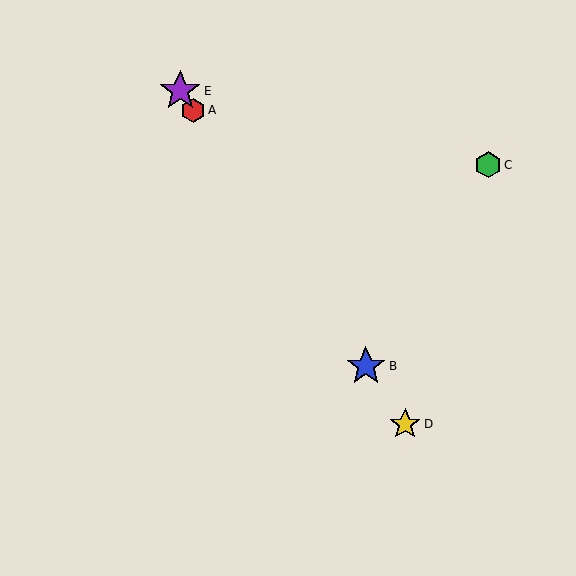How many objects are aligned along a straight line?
4 objects (A, B, D, E) are aligned along a straight line.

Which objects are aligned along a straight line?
Objects A, B, D, E are aligned along a straight line.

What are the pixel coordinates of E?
Object E is at (180, 91).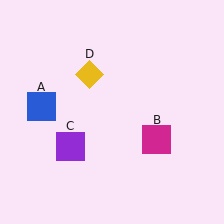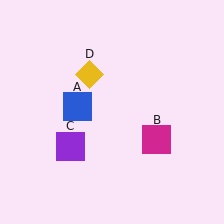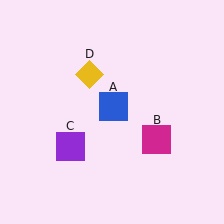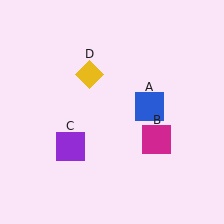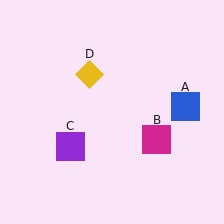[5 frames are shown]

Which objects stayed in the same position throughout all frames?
Magenta square (object B) and purple square (object C) and yellow diamond (object D) remained stationary.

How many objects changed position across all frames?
1 object changed position: blue square (object A).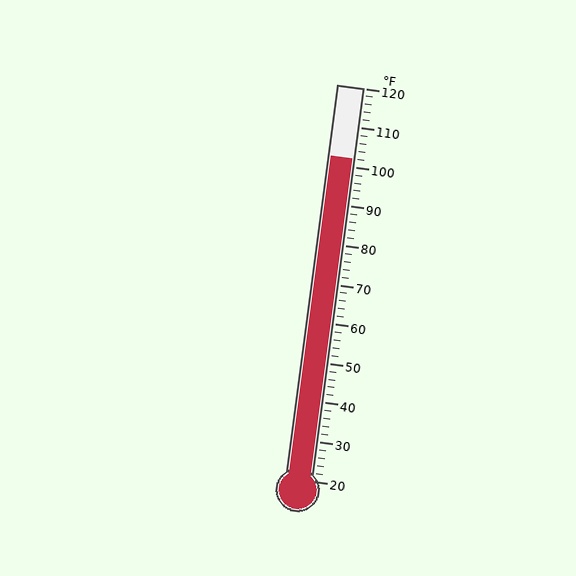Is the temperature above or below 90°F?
The temperature is above 90°F.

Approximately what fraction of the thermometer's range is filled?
The thermometer is filled to approximately 80% of its range.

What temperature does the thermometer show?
The thermometer shows approximately 102°F.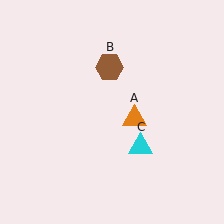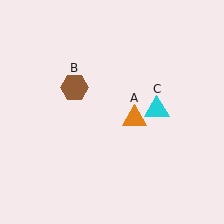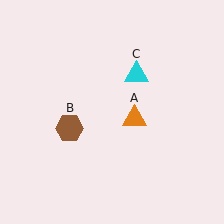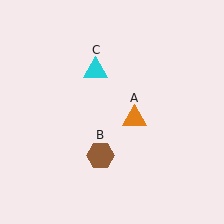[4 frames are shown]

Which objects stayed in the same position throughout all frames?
Orange triangle (object A) remained stationary.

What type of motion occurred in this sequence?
The brown hexagon (object B), cyan triangle (object C) rotated counterclockwise around the center of the scene.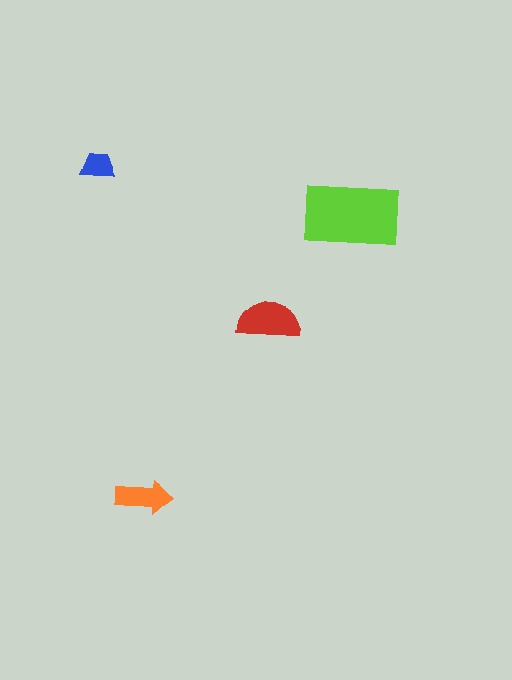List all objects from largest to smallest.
The lime rectangle, the red semicircle, the orange arrow, the blue trapezoid.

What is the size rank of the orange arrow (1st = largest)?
3rd.